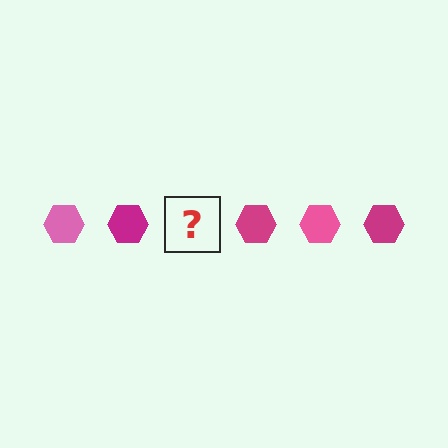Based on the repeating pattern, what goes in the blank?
The blank should be a pink hexagon.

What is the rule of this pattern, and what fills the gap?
The rule is that the pattern cycles through pink, magenta hexagons. The gap should be filled with a pink hexagon.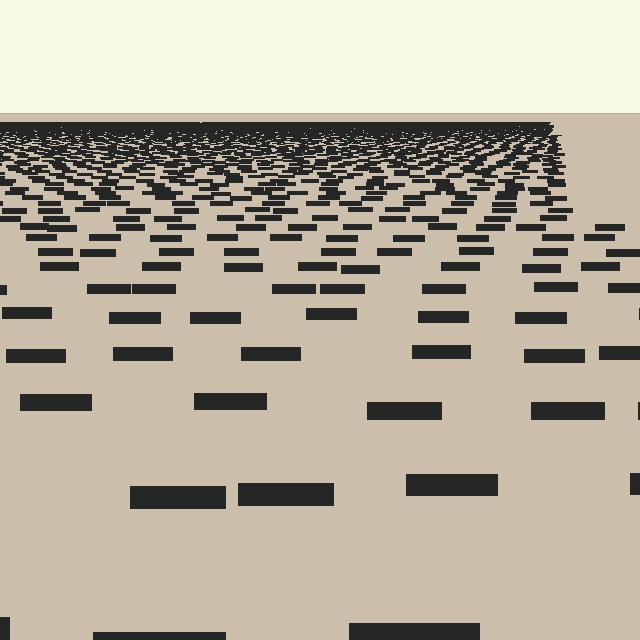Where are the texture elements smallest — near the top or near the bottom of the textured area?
Near the top.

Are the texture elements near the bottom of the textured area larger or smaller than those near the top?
Larger. Near the bottom, elements are closer to the viewer and appear at a bigger on-screen size.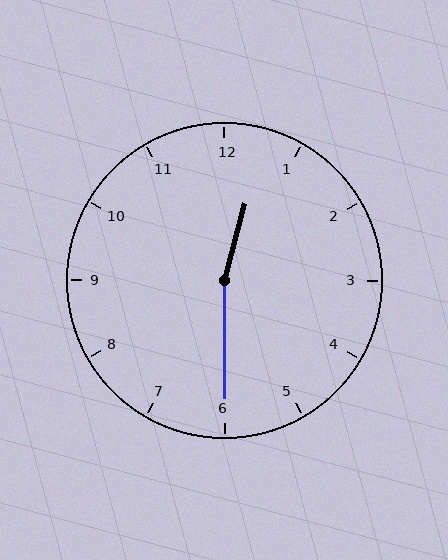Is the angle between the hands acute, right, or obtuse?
It is obtuse.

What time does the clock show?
12:30.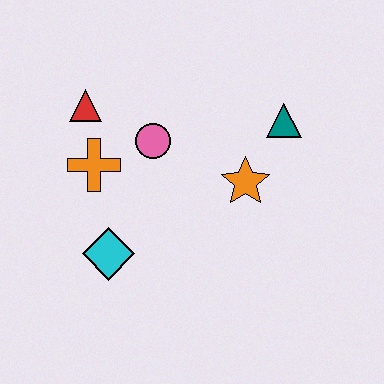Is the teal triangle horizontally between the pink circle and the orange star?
No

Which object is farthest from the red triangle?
The teal triangle is farthest from the red triangle.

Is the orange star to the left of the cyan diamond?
No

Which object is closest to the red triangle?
The orange cross is closest to the red triangle.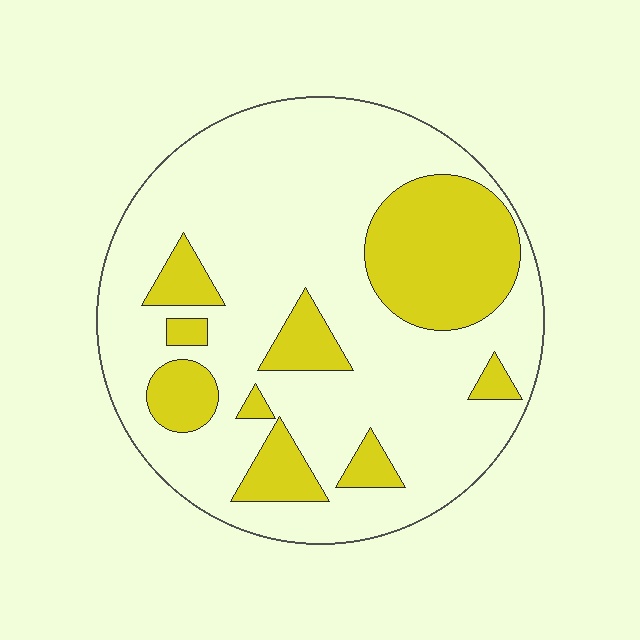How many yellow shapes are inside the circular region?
9.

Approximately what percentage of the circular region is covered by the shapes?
Approximately 25%.